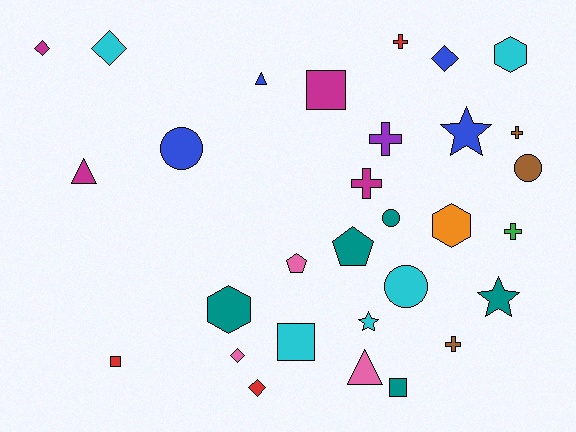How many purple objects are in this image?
There is 1 purple object.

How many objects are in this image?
There are 30 objects.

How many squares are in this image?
There are 4 squares.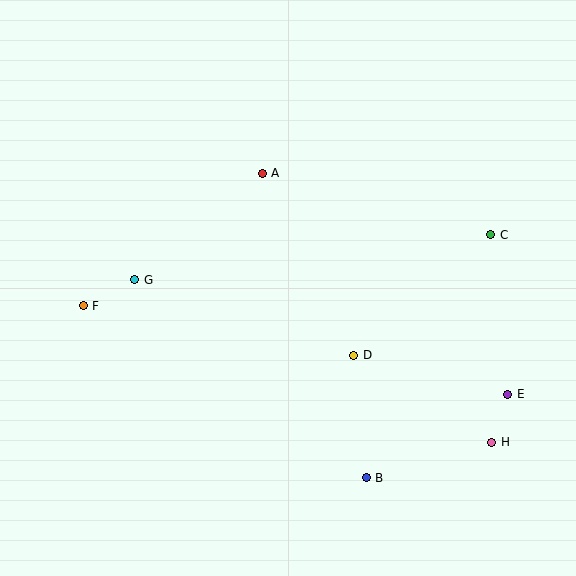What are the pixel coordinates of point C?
Point C is at (491, 235).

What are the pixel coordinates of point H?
Point H is at (492, 442).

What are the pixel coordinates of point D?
Point D is at (354, 355).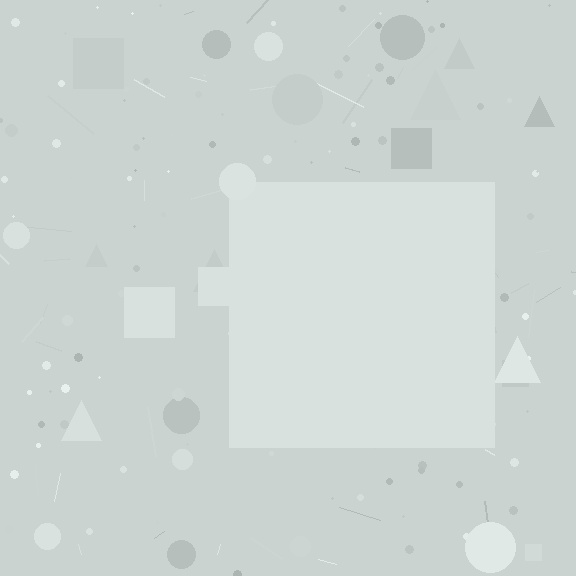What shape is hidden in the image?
A square is hidden in the image.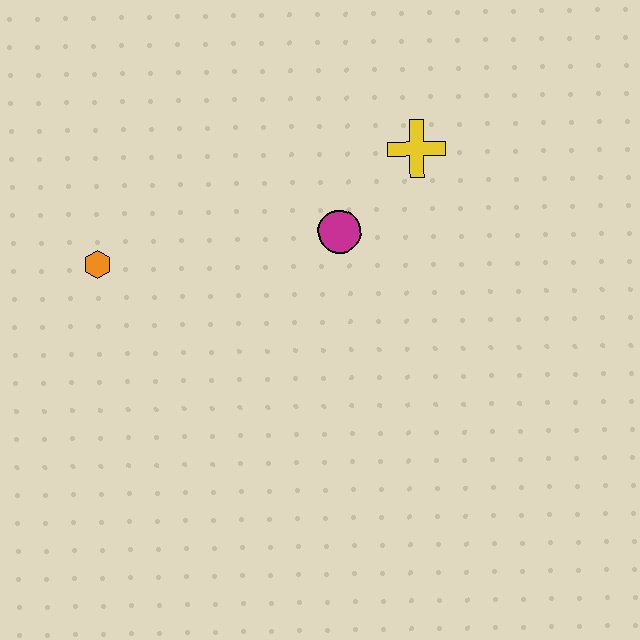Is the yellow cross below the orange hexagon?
No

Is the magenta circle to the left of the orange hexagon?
No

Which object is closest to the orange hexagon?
The magenta circle is closest to the orange hexagon.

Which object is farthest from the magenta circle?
The orange hexagon is farthest from the magenta circle.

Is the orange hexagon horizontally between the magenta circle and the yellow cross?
No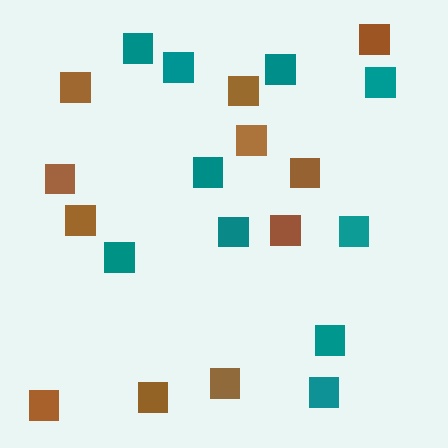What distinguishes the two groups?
There are 2 groups: one group of teal squares (10) and one group of brown squares (11).